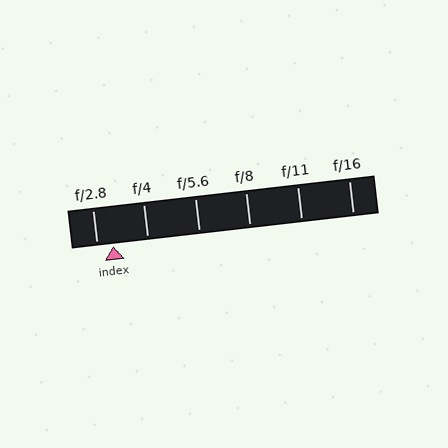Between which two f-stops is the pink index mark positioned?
The index mark is between f/2.8 and f/4.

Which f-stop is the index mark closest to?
The index mark is closest to f/2.8.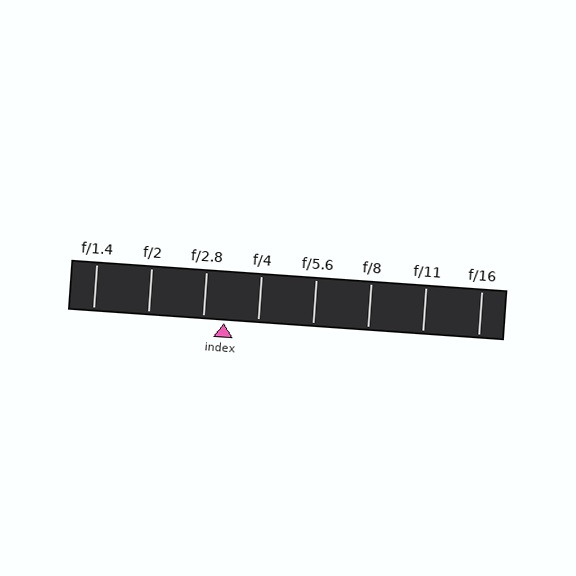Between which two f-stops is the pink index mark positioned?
The index mark is between f/2.8 and f/4.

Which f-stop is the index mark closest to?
The index mark is closest to f/2.8.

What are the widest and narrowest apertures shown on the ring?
The widest aperture shown is f/1.4 and the narrowest is f/16.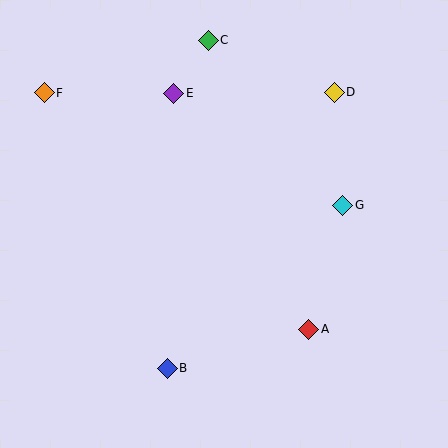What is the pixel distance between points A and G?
The distance between A and G is 129 pixels.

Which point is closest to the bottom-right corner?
Point A is closest to the bottom-right corner.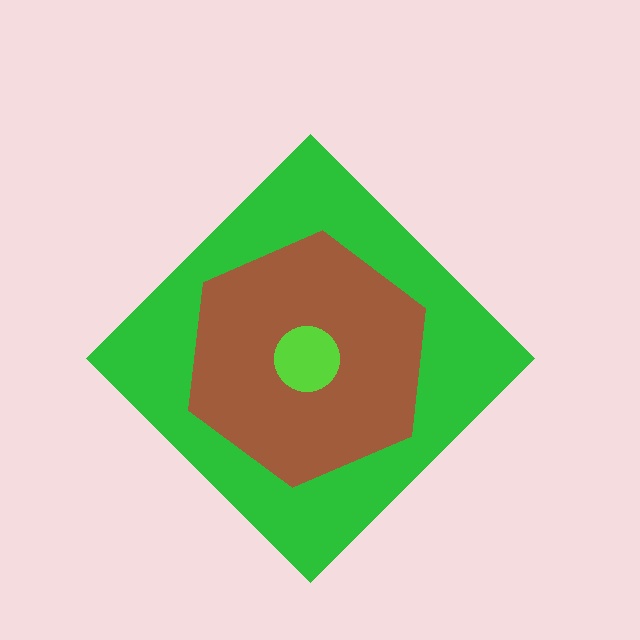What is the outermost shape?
The green diamond.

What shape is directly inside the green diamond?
The brown hexagon.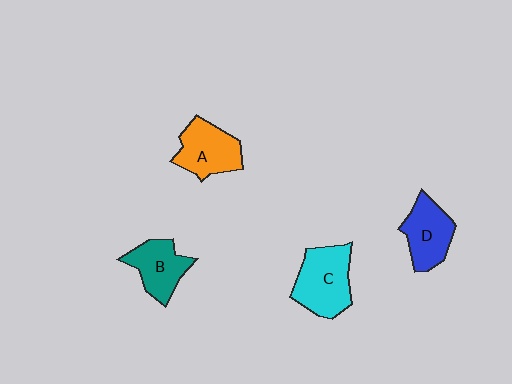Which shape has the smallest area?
Shape B (teal).